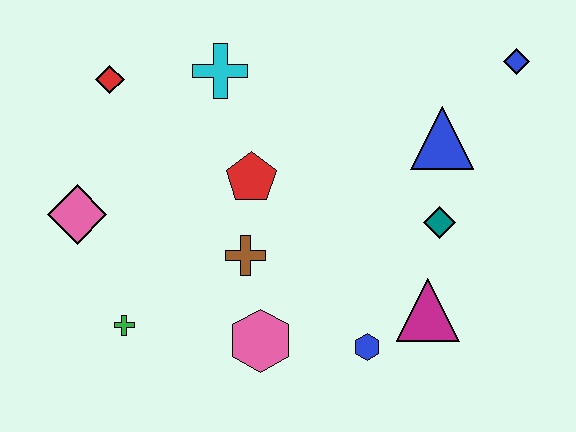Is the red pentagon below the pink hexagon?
No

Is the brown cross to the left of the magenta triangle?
Yes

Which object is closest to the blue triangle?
The teal diamond is closest to the blue triangle.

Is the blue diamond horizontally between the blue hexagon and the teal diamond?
No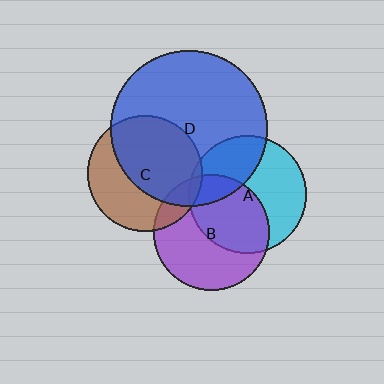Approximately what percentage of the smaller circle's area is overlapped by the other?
Approximately 15%.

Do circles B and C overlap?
Yes.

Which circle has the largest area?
Circle D (blue).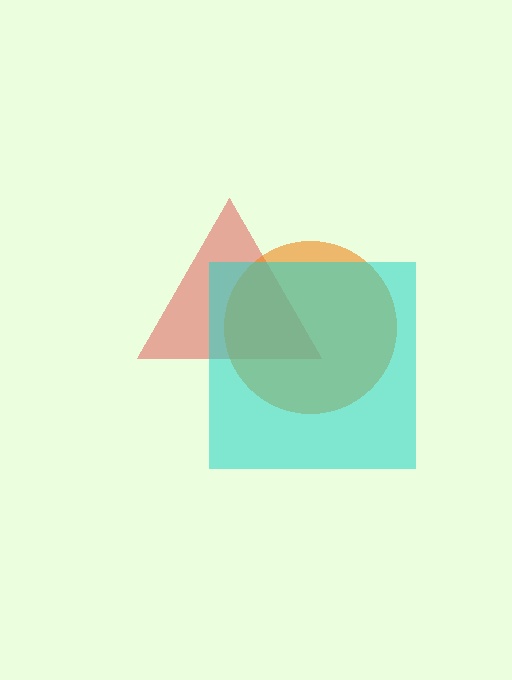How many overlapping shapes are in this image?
There are 3 overlapping shapes in the image.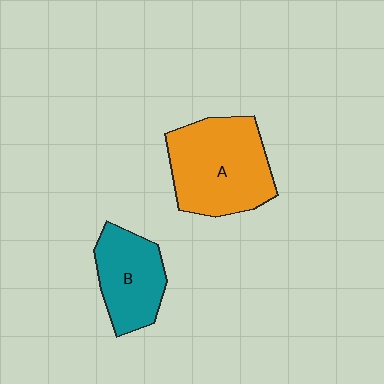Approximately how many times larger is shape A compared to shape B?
Approximately 1.5 times.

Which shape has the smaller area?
Shape B (teal).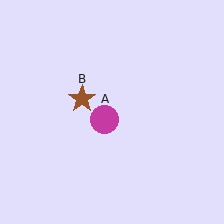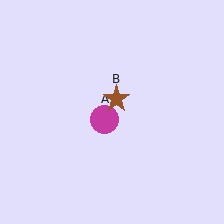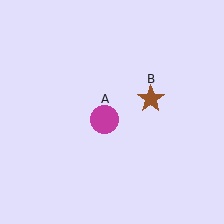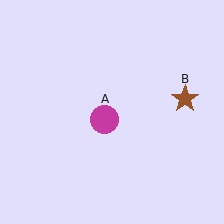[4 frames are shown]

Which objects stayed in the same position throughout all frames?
Magenta circle (object A) remained stationary.